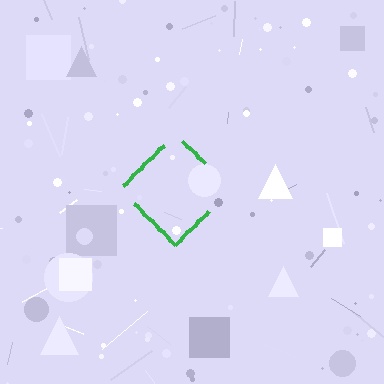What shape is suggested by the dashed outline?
The dashed outline suggests a diamond.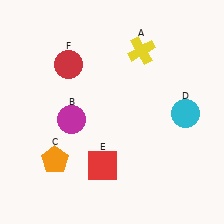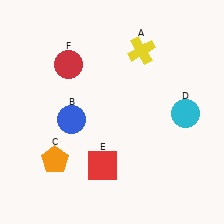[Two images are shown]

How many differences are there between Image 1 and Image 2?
There is 1 difference between the two images.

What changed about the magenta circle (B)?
In Image 1, B is magenta. In Image 2, it changed to blue.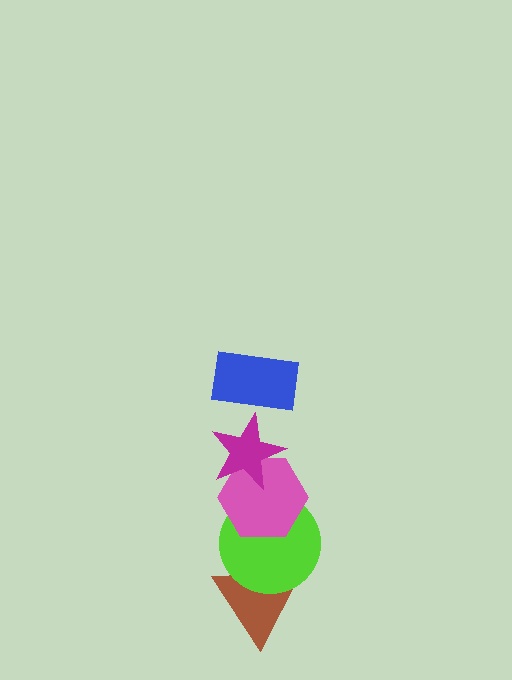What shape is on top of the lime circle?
The pink hexagon is on top of the lime circle.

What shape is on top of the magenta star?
The blue rectangle is on top of the magenta star.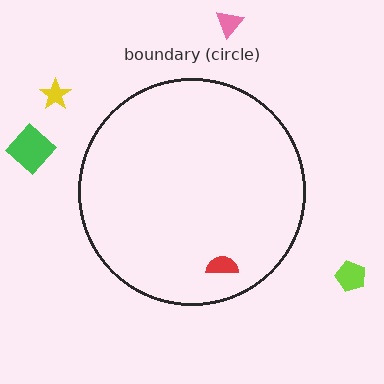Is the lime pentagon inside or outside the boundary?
Outside.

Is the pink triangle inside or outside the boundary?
Outside.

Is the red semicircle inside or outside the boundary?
Inside.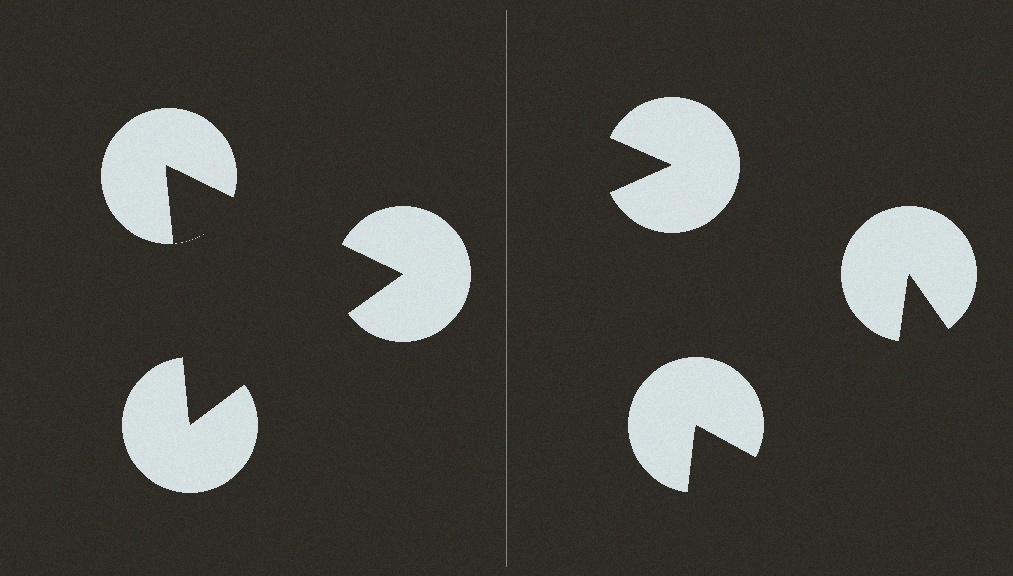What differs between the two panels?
The pac-man discs are positioned identically on both sides; only the wedge orientations differ. On the left they align to a triangle; on the right they are misaligned.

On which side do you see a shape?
An illusory triangle appears on the left side. On the right side the wedge cuts are rotated, so no coherent shape forms.